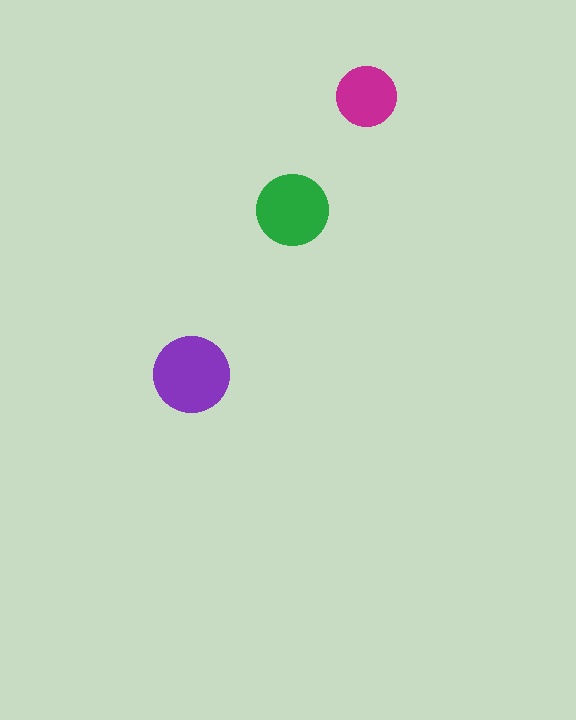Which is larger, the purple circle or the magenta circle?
The purple one.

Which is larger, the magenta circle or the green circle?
The green one.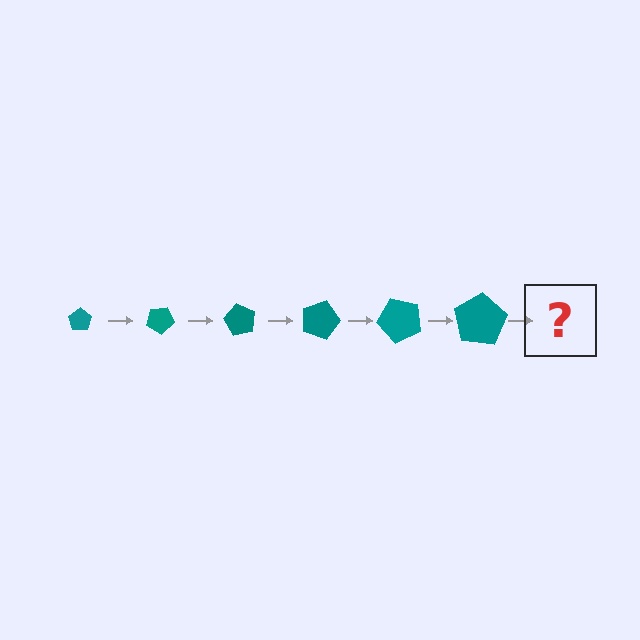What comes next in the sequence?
The next element should be a pentagon, larger than the previous one and rotated 180 degrees from the start.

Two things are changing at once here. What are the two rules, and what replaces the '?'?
The two rules are that the pentagon grows larger each step and it rotates 30 degrees each step. The '?' should be a pentagon, larger than the previous one and rotated 180 degrees from the start.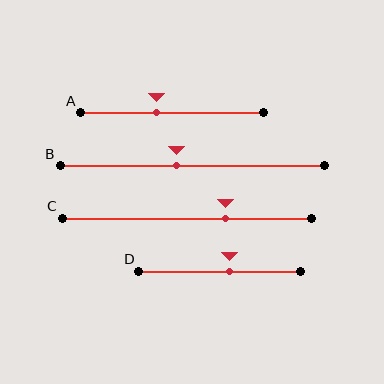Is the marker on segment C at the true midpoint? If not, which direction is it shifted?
No, the marker on segment C is shifted to the right by about 15% of the segment length.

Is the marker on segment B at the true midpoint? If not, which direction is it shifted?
No, the marker on segment B is shifted to the left by about 6% of the segment length.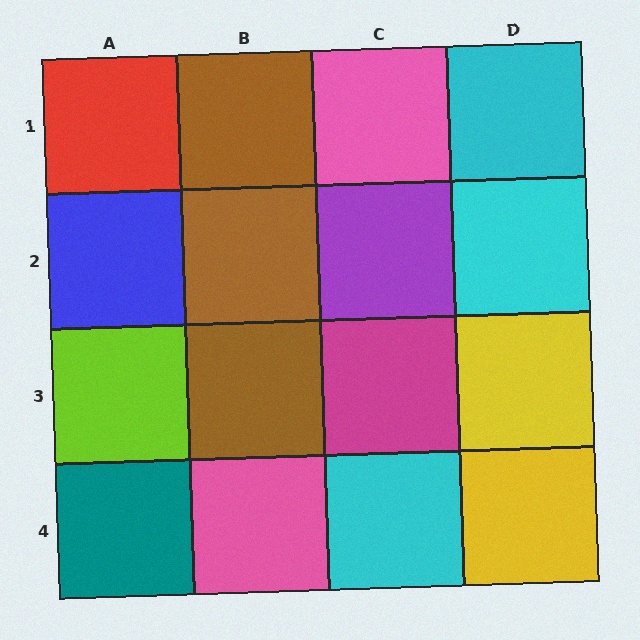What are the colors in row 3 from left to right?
Lime, brown, magenta, yellow.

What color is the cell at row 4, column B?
Pink.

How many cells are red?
1 cell is red.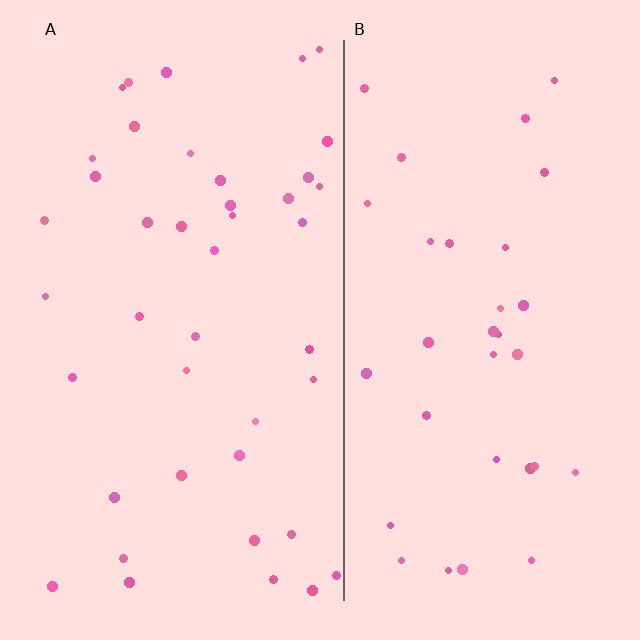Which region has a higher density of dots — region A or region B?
A (the left).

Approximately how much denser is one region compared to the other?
Approximately 1.2× — region A over region B.